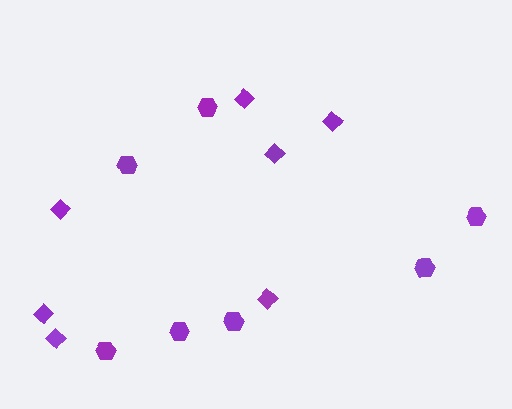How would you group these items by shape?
There are 2 groups: one group of hexagons (7) and one group of diamonds (7).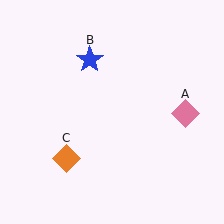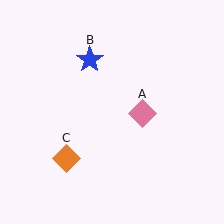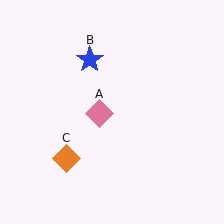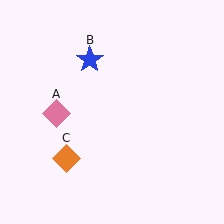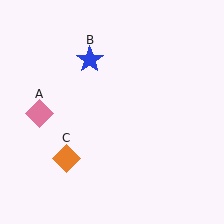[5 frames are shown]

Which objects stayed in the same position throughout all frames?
Blue star (object B) and orange diamond (object C) remained stationary.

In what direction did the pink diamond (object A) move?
The pink diamond (object A) moved left.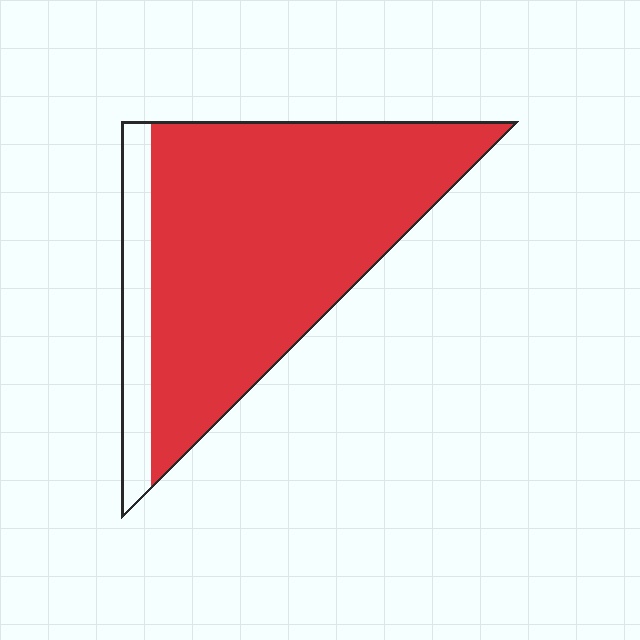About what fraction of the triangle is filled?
About seven eighths (7/8).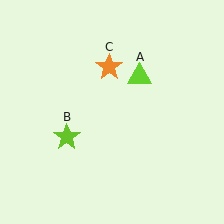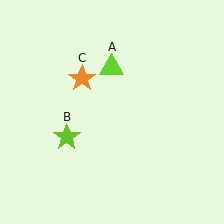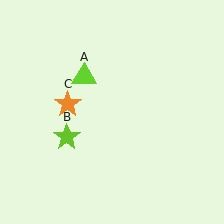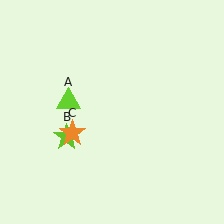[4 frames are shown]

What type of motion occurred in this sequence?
The lime triangle (object A), orange star (object C) rotated counterclockwise around the center of the scene.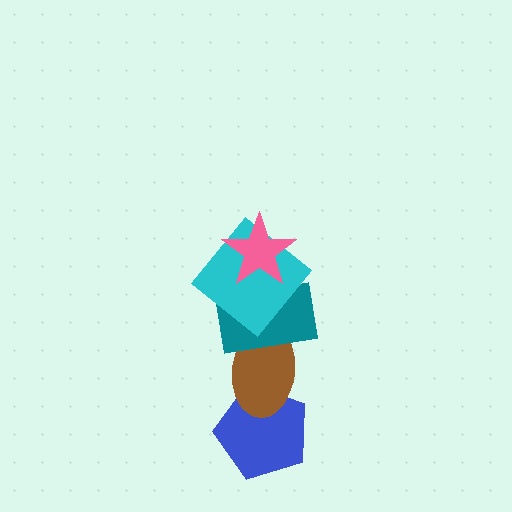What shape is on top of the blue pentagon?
The brown ellipse is on top of the blue pentagon.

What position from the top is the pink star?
The pink star is 1st from the top.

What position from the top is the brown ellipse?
The brown ellipse is 4th from the top.